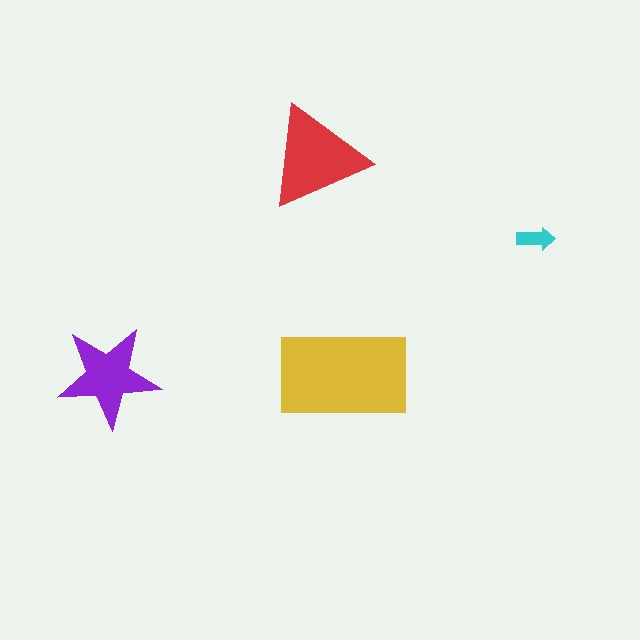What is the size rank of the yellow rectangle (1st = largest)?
1st.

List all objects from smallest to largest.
The cyan arrow, the purple star, the red triangle, the yellow rectangle.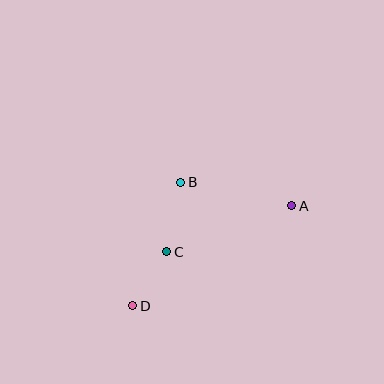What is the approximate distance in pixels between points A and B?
The distance between A and B is approximately 114 pixels.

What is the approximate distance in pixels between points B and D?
The distance between B and D is approximately 133 pixels.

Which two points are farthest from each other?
Points A and D are farthest from each other.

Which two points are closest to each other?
Points C and D are closest to each other.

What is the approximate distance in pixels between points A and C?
The distance between A and C is approximately 134 pixels.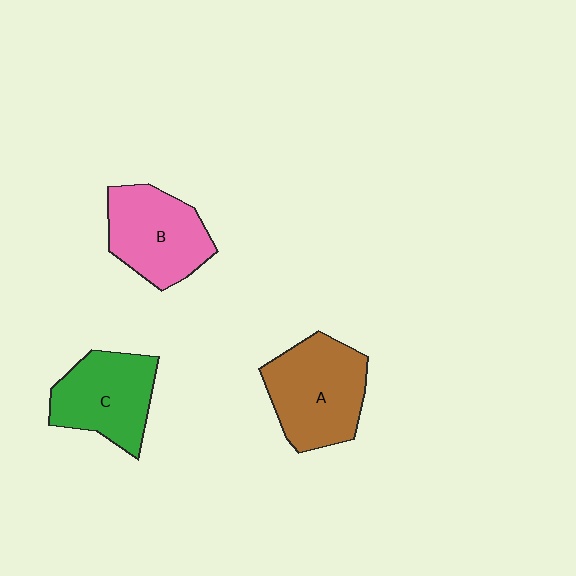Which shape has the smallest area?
Shape C (green).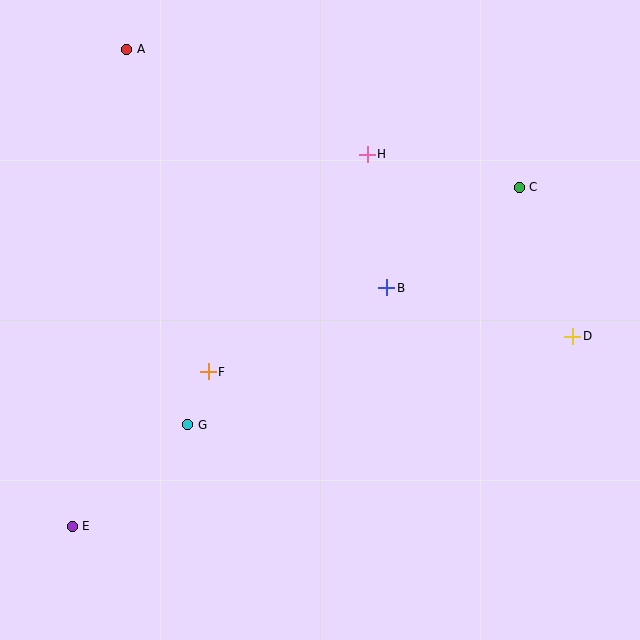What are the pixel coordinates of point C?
Point C is at (519, 187).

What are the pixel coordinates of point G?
Point G is at (188, 425).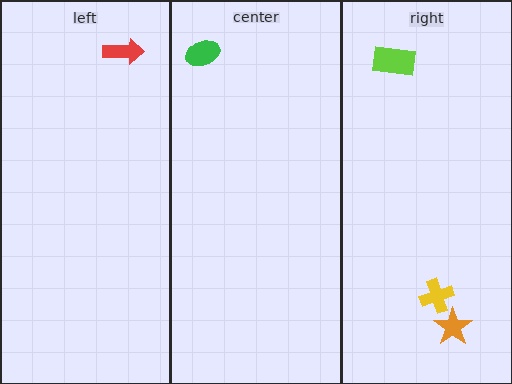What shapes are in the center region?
The green ellipse.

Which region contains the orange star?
The right region.